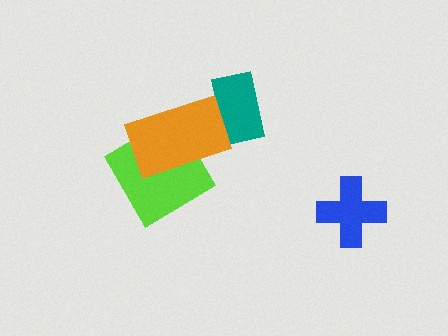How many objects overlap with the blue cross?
0 objects overlap with the blue cross.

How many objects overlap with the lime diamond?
1 object overlaps with the lime diamond.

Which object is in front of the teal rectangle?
The orange rectangle is in front of the teal rectangle.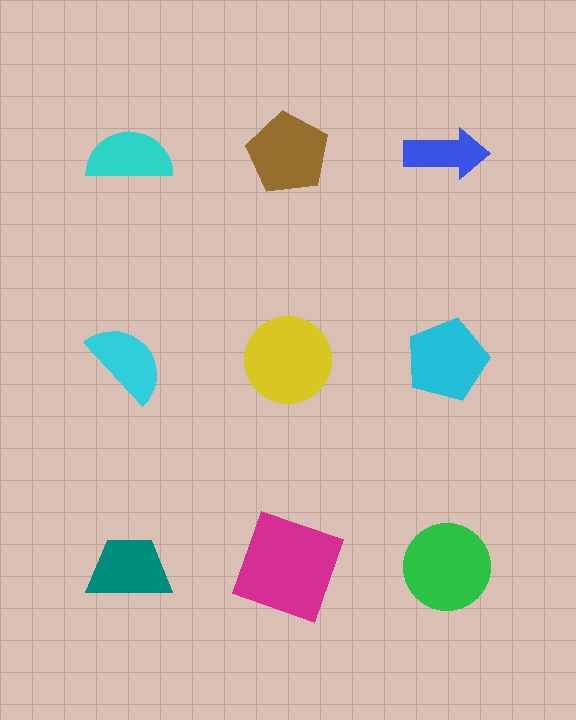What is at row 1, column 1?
A cyan semicircle.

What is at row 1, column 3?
A blue arrow.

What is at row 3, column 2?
A magenta square.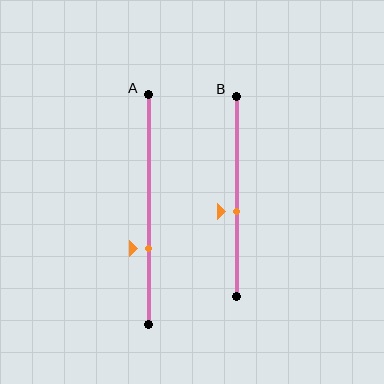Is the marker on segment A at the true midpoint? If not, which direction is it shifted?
No, the marker on segment A is shifted downward by about 17% of the segment length.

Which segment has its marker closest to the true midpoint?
Segment B has its marker closest to the true midpoint.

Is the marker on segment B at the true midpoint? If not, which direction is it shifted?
No, the marker on segment B is shifted downward by about 8% of the segment length.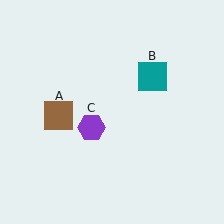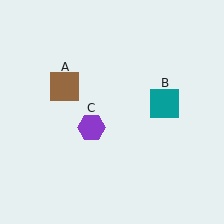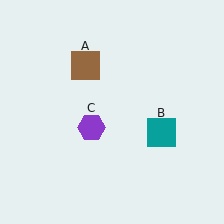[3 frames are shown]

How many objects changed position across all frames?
2 objects changed position: brown square (object A), teal square (object B).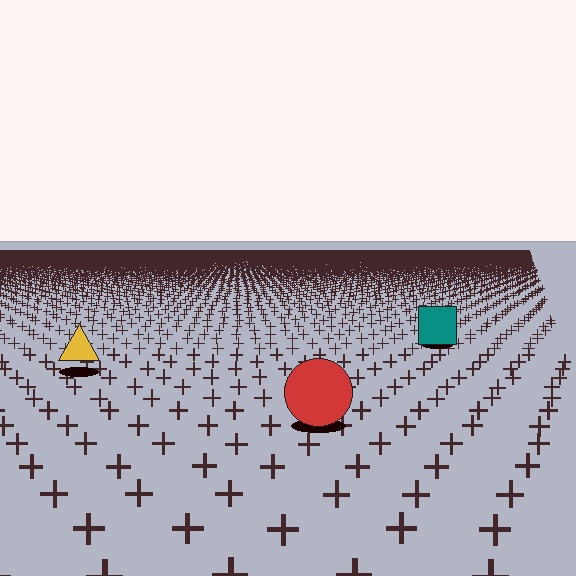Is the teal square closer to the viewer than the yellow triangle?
No. The yellow triangle is closer — you can tell from the texture gradient: the ground texture is coarser near it.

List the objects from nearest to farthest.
From nearest to farthest: the red circle, the yellow triangle, the teal square.